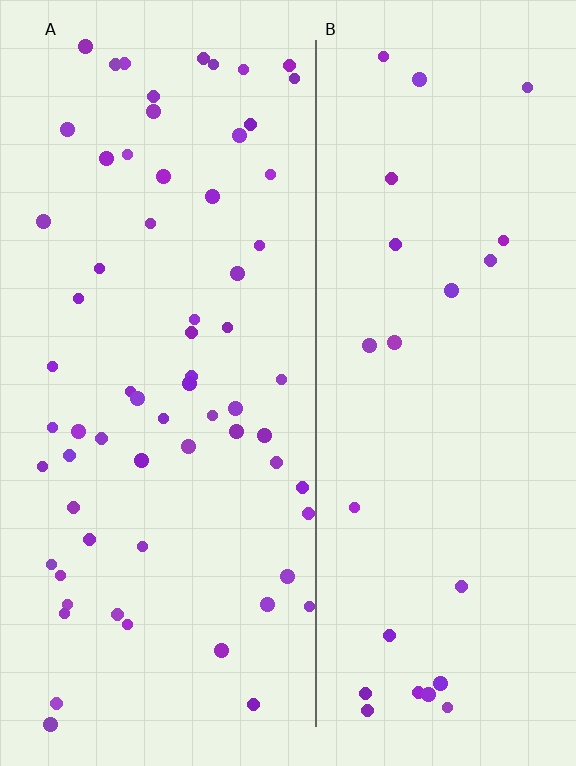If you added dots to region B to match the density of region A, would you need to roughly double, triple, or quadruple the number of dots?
Approximately triple.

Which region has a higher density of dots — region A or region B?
A (the left).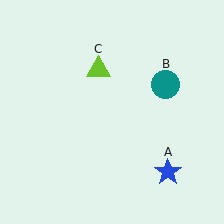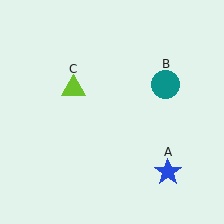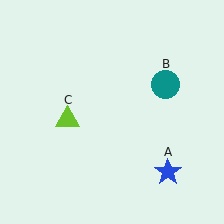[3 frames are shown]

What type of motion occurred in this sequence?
The lime triangle (object C) rotated counterclockwise around the center of the scene.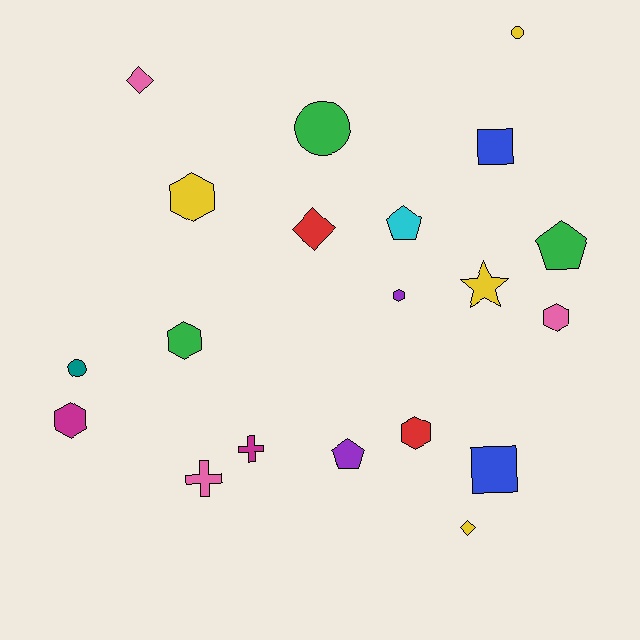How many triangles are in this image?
There are no triangles.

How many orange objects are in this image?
There are no orange objects.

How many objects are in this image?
There are 20 objects.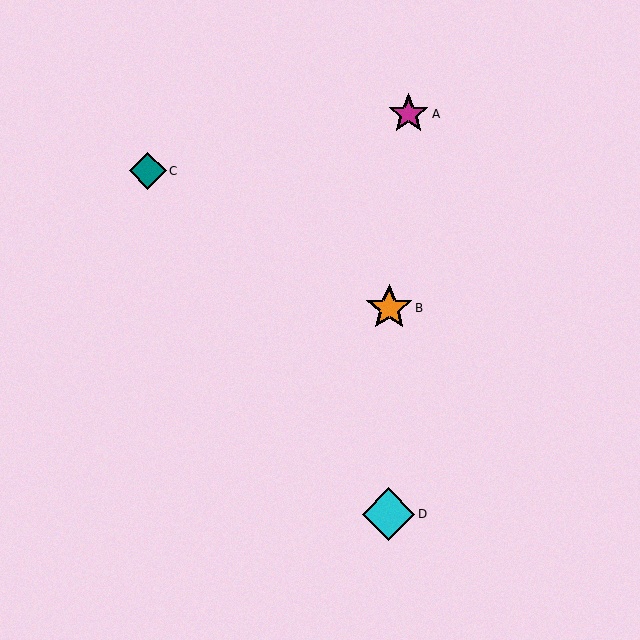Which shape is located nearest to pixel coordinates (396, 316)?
The orange star (labeled B) at (389, 308) is nearest to that location.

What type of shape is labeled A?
Shape A is a magenta star.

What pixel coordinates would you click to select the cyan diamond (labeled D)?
Click at (388, 514) to select the cyan diamond D.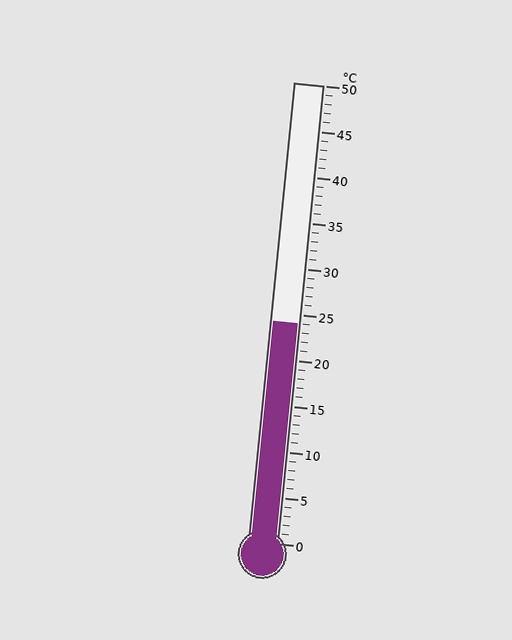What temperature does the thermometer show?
The thermometer shows approximately 24°C.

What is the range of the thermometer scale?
The thermometer scale ranges from 0°C to 50°C.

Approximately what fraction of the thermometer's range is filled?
The thermometer is filled to approximately 50% of its range.